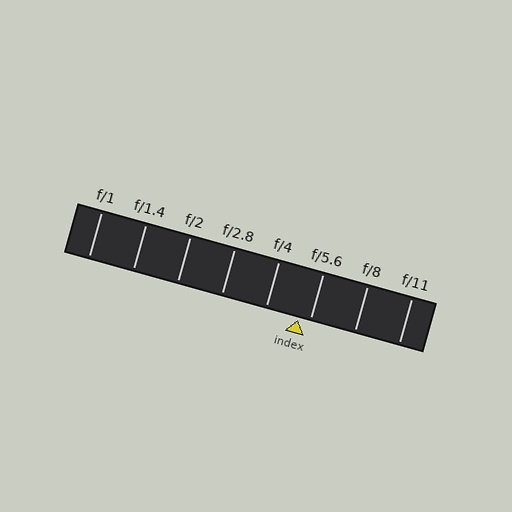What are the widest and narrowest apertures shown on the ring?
The widest aperture shown is f/1 and the narrowest is f/11.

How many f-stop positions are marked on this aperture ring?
There are 8 f-stop positions marked.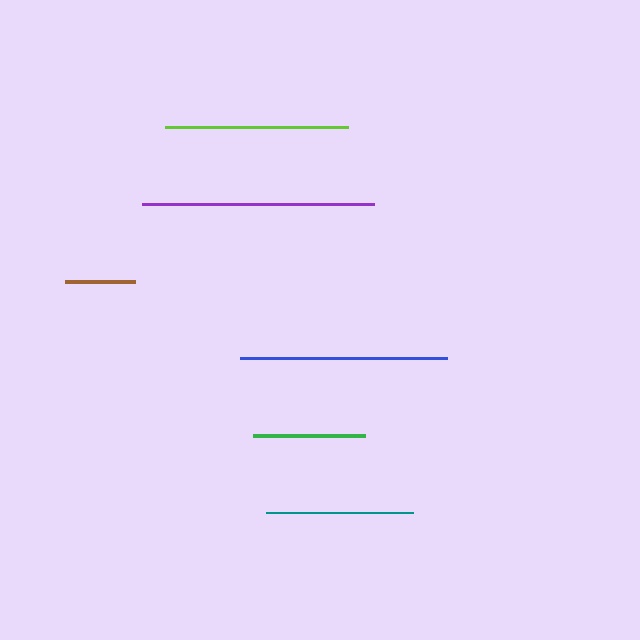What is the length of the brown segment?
The brown segment is approximately 71 pixels long.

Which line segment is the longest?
The purple line is the longest at approximately 232 pixels.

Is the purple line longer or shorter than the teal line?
The purple line is longer than the teal line.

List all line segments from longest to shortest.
From longest to shortest: purple, blue, lime, teal, green, brown.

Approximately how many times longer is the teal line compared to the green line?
The teal line is approximately 1.3 times the length of the green line.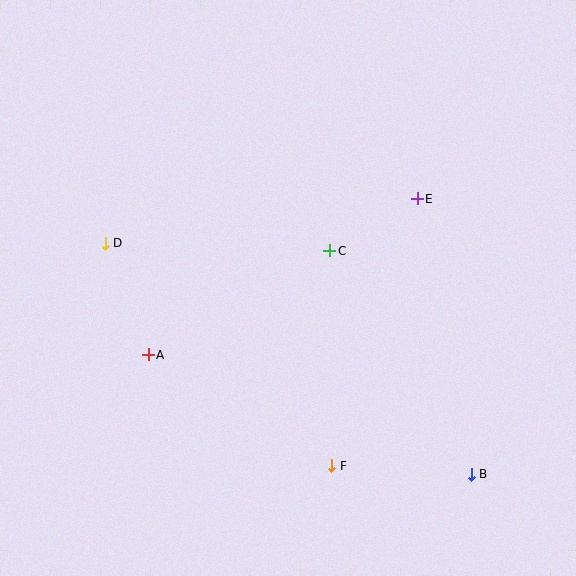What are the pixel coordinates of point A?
Point A is at (148, 355).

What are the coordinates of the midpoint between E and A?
The midpoint between E and A is at (283, 277).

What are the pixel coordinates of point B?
Point B is at (471, 474).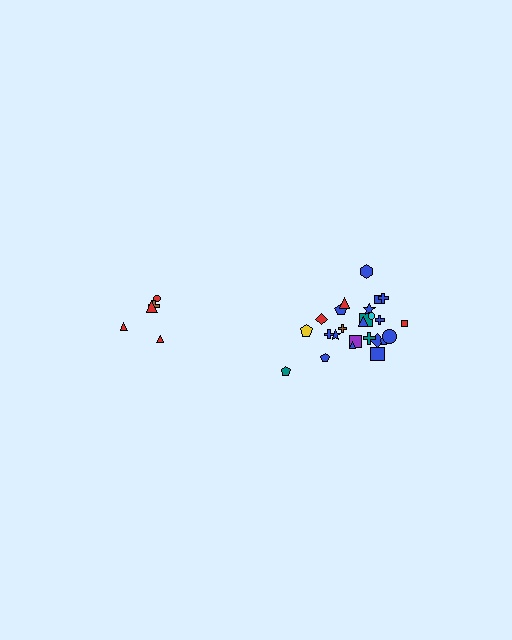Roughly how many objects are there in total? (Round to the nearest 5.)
Roughly 30 objects in total.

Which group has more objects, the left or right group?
The right group.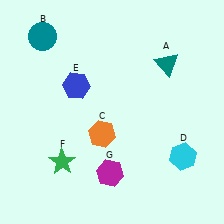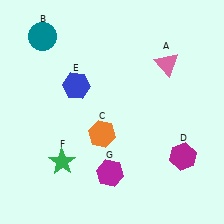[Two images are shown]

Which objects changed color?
A changed from teal to pink. D changed from cyan to magenta.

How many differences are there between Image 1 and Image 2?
There are 2 differences between the two images.